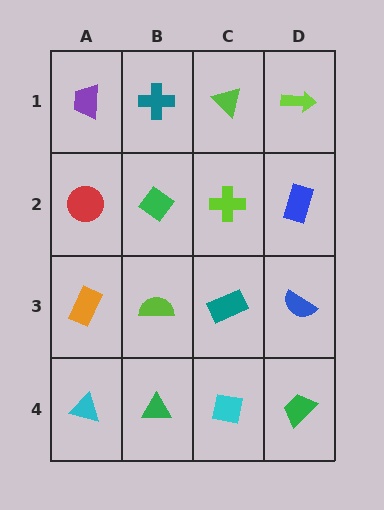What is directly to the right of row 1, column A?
A teal cross.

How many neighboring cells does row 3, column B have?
4.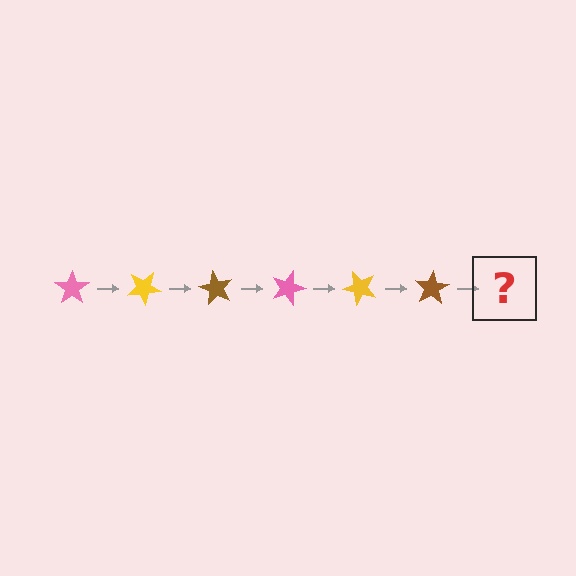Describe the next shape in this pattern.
It should be a pink star, rotated 180 degrees from the start.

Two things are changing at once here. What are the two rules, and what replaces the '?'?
The two rules are that it rotates 30 degrees each step and the color cycles through pink, yellow, and brown. The '?' should be a pink star, rotated 180 degrees from the start.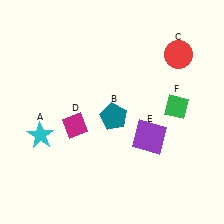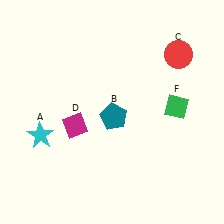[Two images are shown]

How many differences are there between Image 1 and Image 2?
There is 1 difference between the two images.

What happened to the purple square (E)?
The purple square (E) was removed in Image 2. It was in the bottom-right area of Image 1.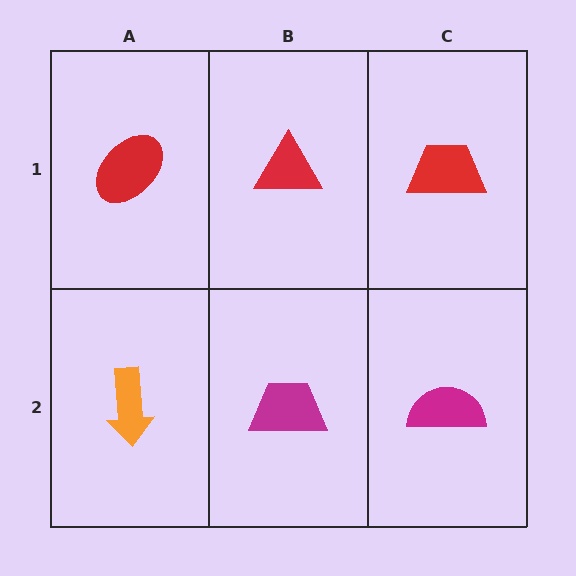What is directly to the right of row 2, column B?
A magenta semicircle.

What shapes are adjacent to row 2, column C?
A red trapezoid (row 1, column C), a magenta trapezoid (row 2, column B).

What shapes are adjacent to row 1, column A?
An orange arrow (row 2, column A), a red triangle (row 1, column B).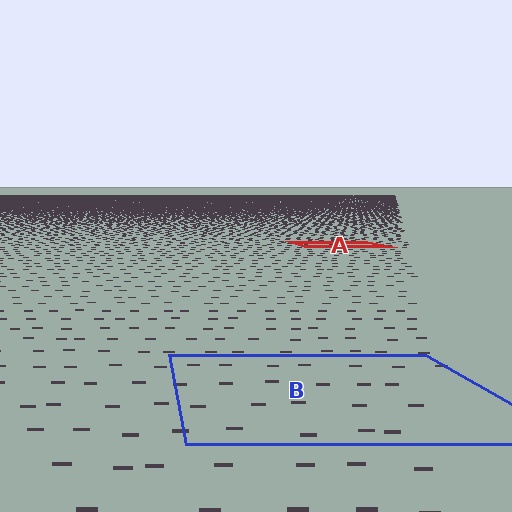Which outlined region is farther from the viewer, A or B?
Region A is farther from the viewer — the texture elements inside it appear smaller and more densely packed.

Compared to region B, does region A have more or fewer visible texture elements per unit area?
Region A has more texture elements per unit area — they are packed more densely because it is farther away.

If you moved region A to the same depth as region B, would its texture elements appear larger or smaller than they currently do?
They would appear larger. At a closer depth, the same texture elements are projected at a bigger on-screen size.